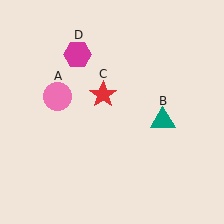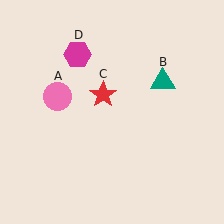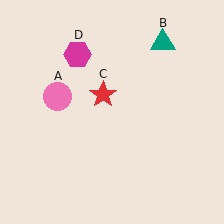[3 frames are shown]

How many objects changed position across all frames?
1 object changed position: teal triangle (object B).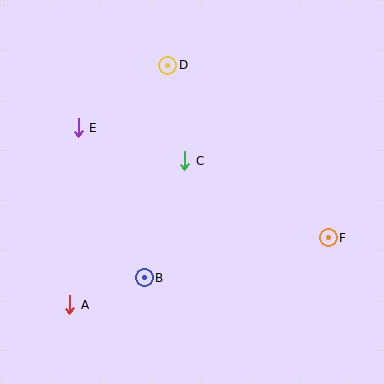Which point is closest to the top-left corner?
Point E is closest to the top-left corner.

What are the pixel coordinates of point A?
Point A is at (70, 305).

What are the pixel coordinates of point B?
Point B is at (144, 278).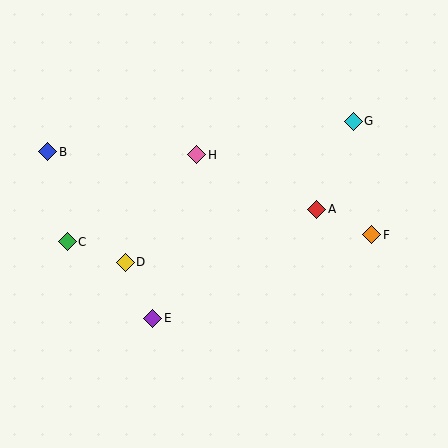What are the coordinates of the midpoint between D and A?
The midpoint between D and A is at (221, 236).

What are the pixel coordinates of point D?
Point D is at (125, 262).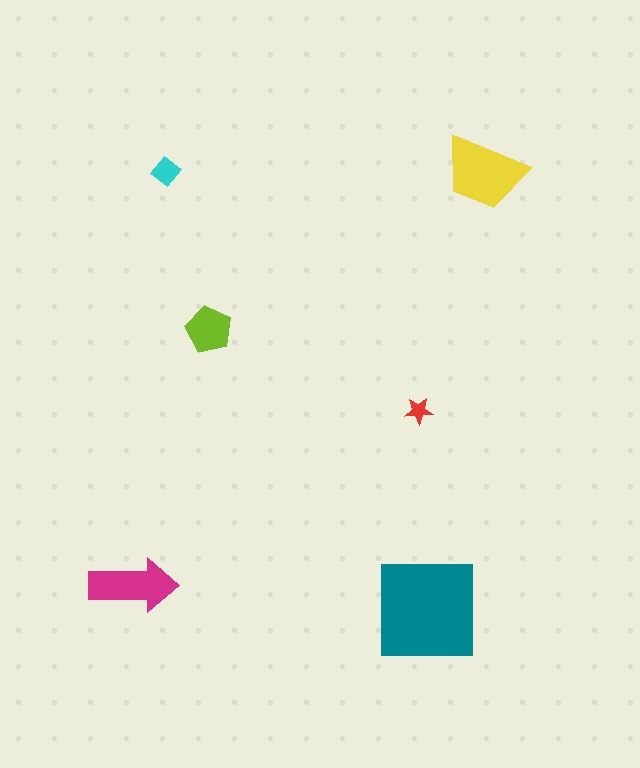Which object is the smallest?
The red star.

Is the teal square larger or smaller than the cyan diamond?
Larger.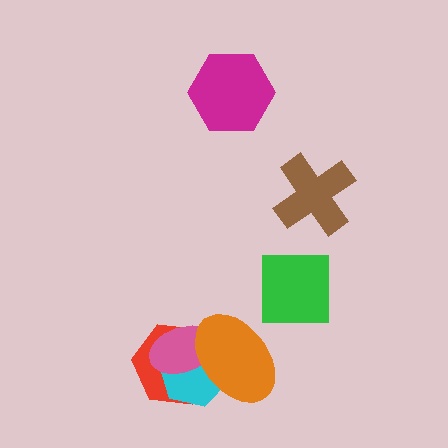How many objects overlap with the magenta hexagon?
0 objects overlap with the magenta hexagon.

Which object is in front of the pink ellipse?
The orange ellipse is in front of the pink ellipse.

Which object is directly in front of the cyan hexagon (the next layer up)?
The pink ellipse is directly in front of the cyan hexagon.